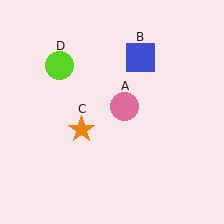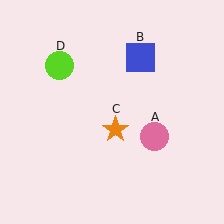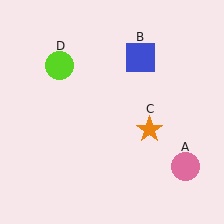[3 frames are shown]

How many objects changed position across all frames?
2 objects changed position: pink circle (object A), orange star (object C).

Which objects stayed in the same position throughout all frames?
Blue square (object B) and lime circle (object D) remained stationary.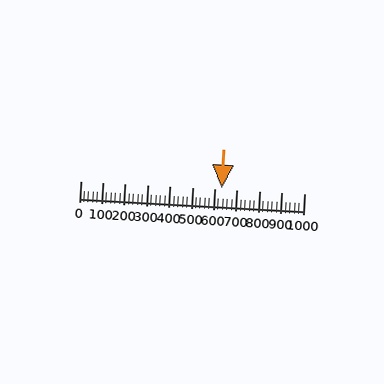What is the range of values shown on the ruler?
The ruler shows values from 0 to 1000.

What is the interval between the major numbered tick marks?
The major tick marks are spaced 100 units apart.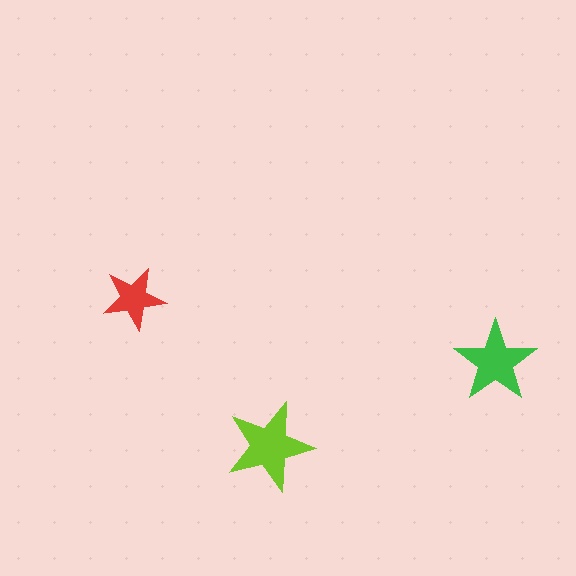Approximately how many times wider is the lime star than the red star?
About 1.5 times wider.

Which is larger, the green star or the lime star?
The lime one.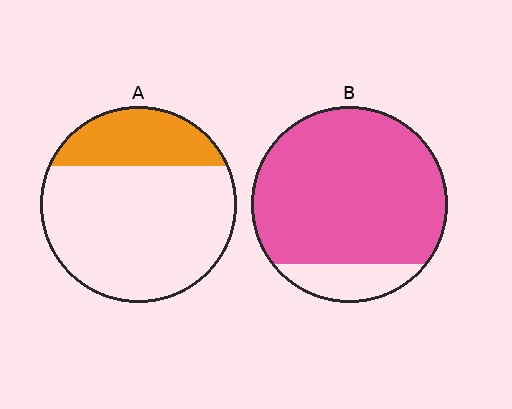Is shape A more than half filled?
No.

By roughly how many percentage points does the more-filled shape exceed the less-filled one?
By roughly 60 percentage points (B over A).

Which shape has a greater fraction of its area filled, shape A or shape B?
Shape B.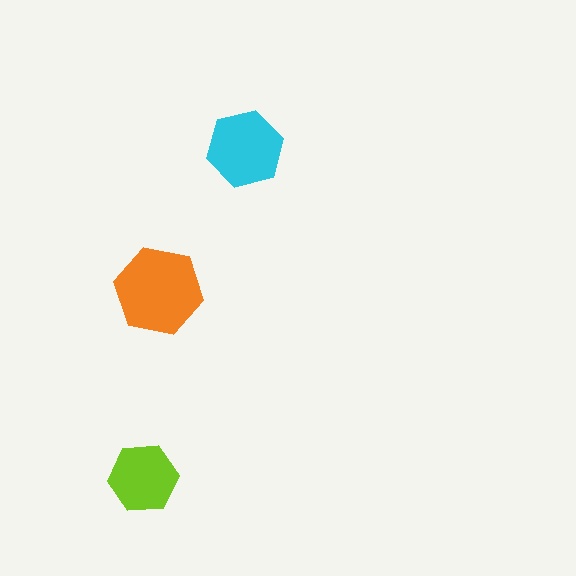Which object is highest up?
The cyan hexagon is topmost.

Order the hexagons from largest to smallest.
the orange one, the cyan one, the lime one.